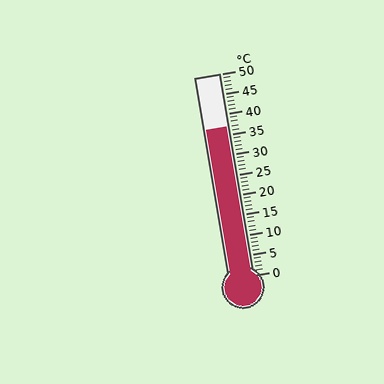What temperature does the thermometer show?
The thermometer shows approximately 37°C.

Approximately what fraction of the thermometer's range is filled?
The thermometer is filled to approximately 75% of its range.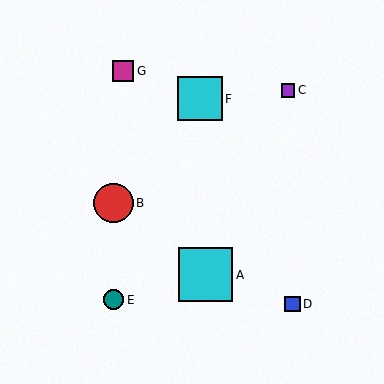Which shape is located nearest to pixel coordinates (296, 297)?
The blue square (labeled D) at (293, 304) is nearest to that location.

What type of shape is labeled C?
Shape C is a purple square.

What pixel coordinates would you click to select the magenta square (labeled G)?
Click at (123, 71) to select the magenta square G.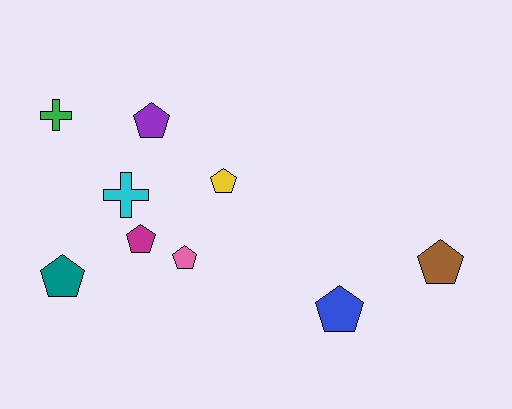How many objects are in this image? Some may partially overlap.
There are 9 objects.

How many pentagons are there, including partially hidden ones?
There are 7 pentagons.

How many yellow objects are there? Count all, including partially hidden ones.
There is 1 yellow object.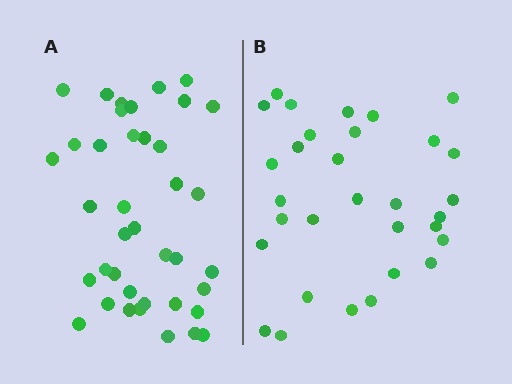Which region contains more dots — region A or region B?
Region A (the left region) has more dots.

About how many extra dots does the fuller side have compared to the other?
Region A has roughly 8 or so more dots than region B.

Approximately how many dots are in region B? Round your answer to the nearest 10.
About 30 dots. (The exact count is 31, which rounds to 30.)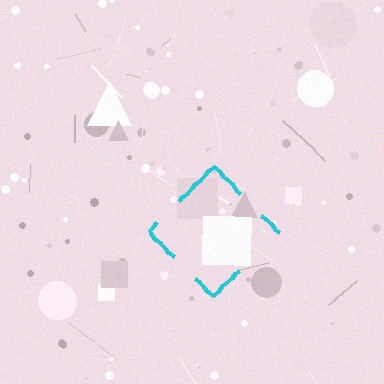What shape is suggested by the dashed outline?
The dashed outline suggests a diamond.